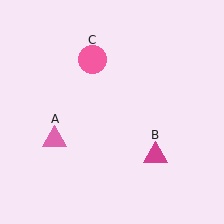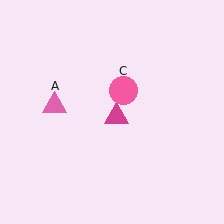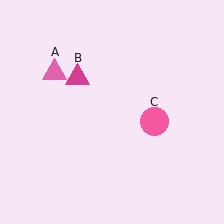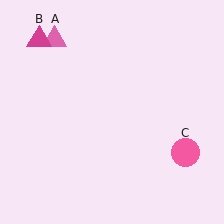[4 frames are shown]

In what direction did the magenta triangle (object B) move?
The magenta triangle (object B) moved up and to the left.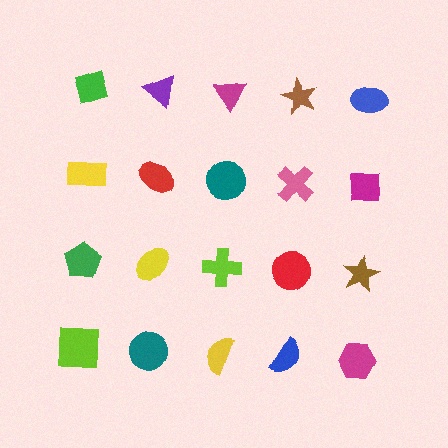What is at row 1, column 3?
A magenta triangle.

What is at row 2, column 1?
A yellow rectangle.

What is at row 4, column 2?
A teal circle.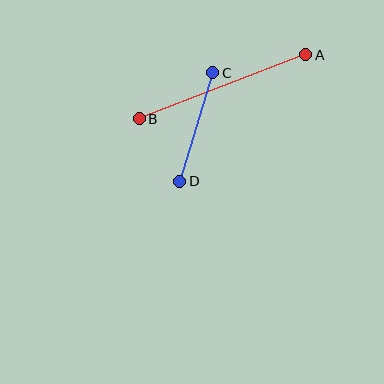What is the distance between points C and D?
The distance is approximately 113 pixels.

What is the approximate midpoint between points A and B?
The midpoint is at approximately (222, 87) pixels.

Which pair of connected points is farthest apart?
Points A and B are farthest apart.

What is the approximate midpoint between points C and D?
The midpoint is at approximately (196, 127) pixels.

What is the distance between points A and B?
The distance is approximately 179 pixels.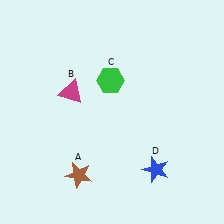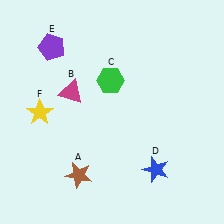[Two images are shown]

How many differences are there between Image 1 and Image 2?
There are 2 differences between the two images.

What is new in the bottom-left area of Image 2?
A yellow star (F) was added in the bottom-left area of Image 2.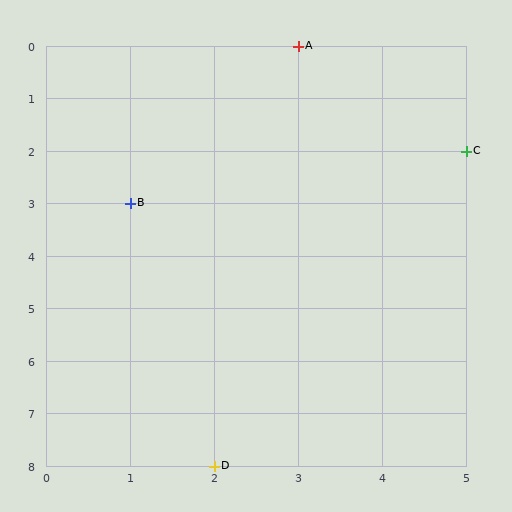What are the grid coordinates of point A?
Point A is at grid coordinates (3, 0).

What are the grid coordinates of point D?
Point D is at grid coordinates (2, 8).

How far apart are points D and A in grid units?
Points D and A are 1 column and 8 rows apart (about 8.1 grid units diagonally).